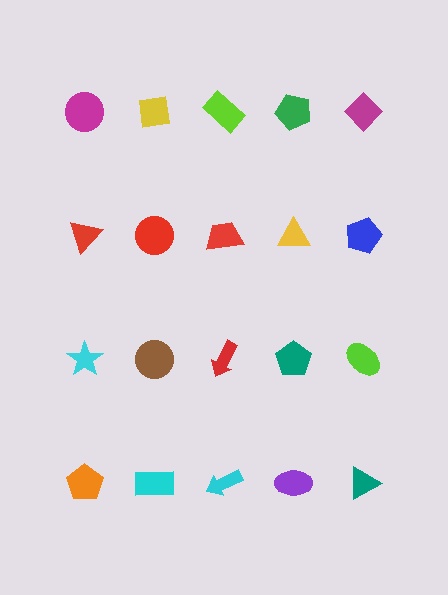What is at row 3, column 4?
A teal pentagon.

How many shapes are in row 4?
5 shapes.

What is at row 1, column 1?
A magenta circle.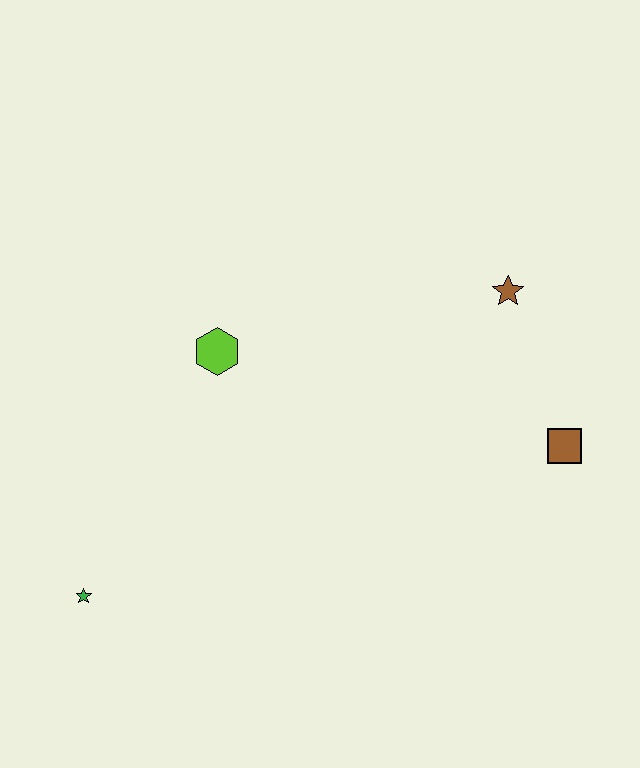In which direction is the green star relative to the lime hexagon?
The green star is below the lime hexagon.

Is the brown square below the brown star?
Yes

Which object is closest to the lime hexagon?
The green star is closest to the lime hexagon.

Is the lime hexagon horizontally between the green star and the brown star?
Yes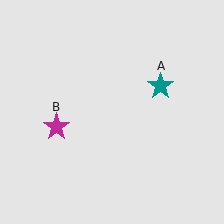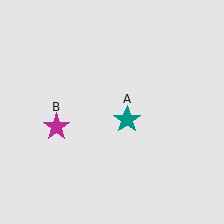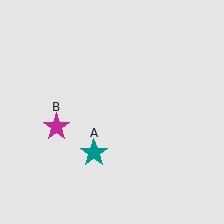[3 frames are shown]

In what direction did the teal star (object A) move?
The teal star (object A) moved down and to the left.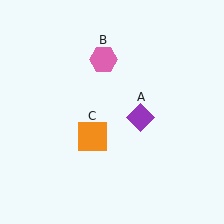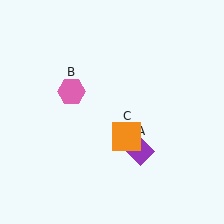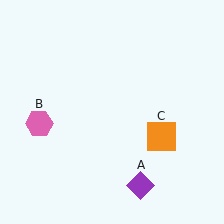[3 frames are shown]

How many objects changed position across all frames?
3 objects changed position: purple diamond (object A), pink hexagon (object B), orange square (object C).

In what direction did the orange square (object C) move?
The orange square (object C) moved right.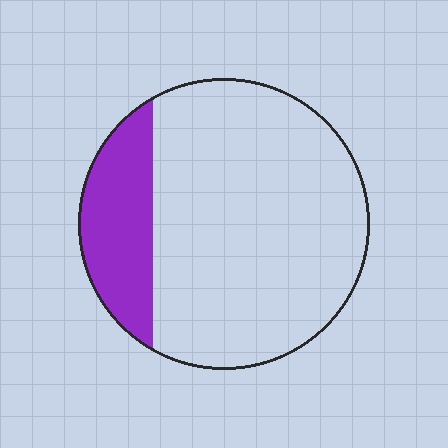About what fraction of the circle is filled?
About one fifth (1/5).